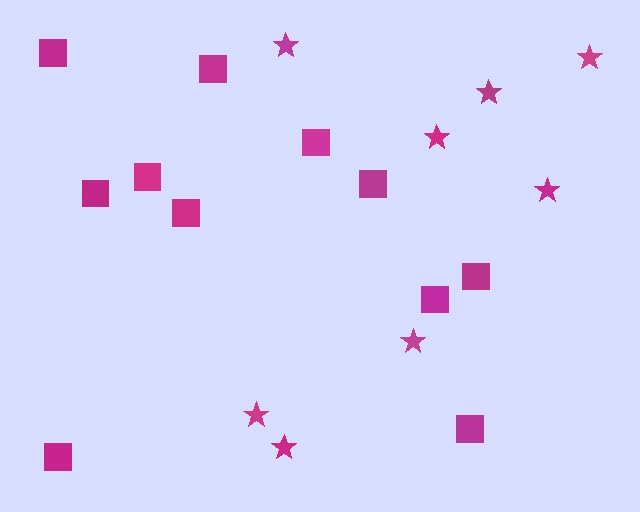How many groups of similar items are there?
There are 2 groups: one group of stars (8) and one group of squares (11).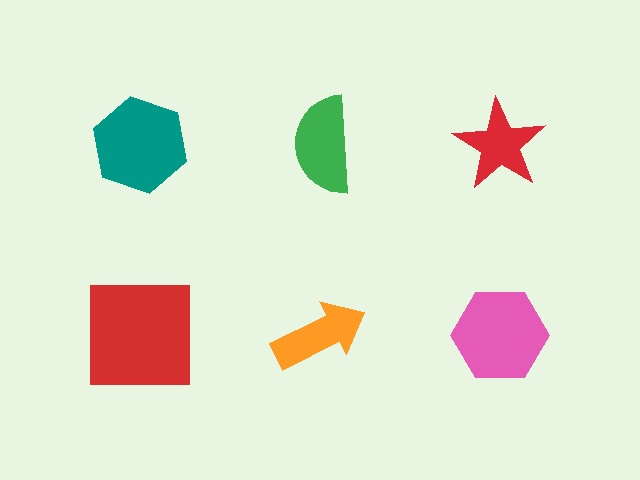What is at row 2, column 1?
A red square.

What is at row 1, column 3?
A red star.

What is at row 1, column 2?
A green semicircle.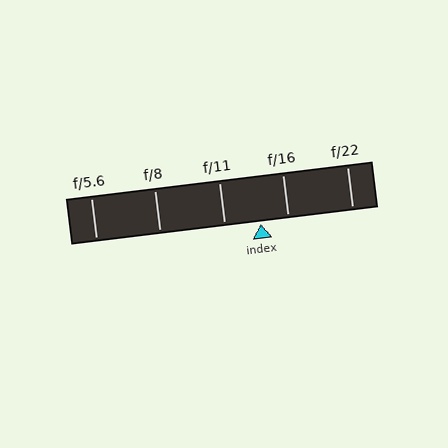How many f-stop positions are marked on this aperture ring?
There are 5 f-stop positions marked.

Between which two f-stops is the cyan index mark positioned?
The index mark is between f/11 and f/16.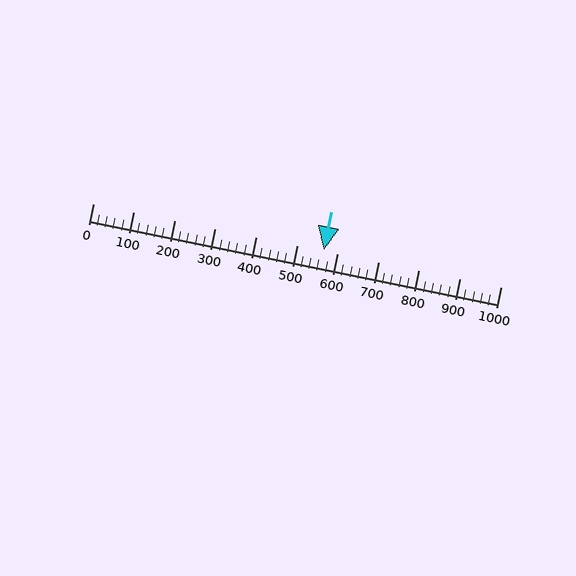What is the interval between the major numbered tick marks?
The major tick marks are spaced 100 units apart.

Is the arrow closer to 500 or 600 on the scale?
The arrow is closer to 600.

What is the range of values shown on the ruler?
The ruler shows values from 0 to 1000.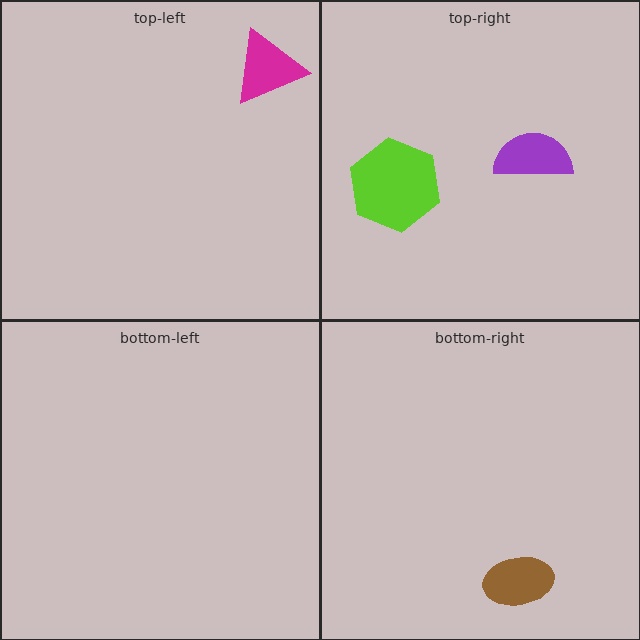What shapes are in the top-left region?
The magenta triangle.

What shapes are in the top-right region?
The purple semicircle, the lime hexagon.